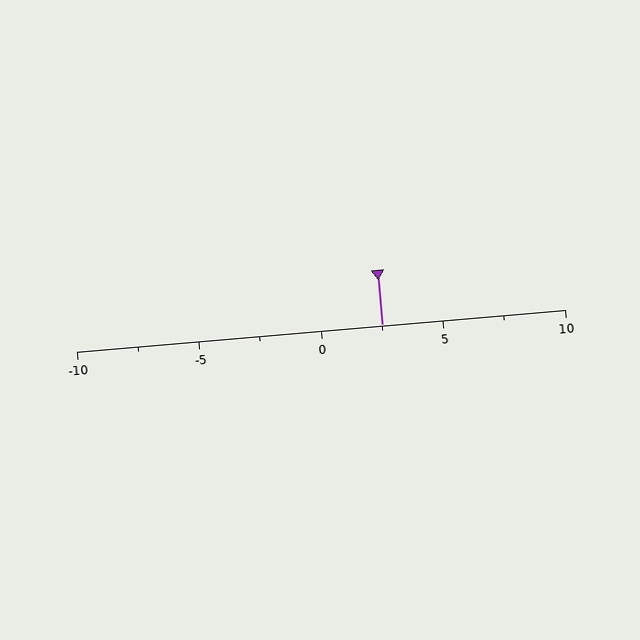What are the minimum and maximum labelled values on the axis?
The axis runs from -10 to 10.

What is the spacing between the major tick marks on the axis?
The major ticks are spaced 5 apart.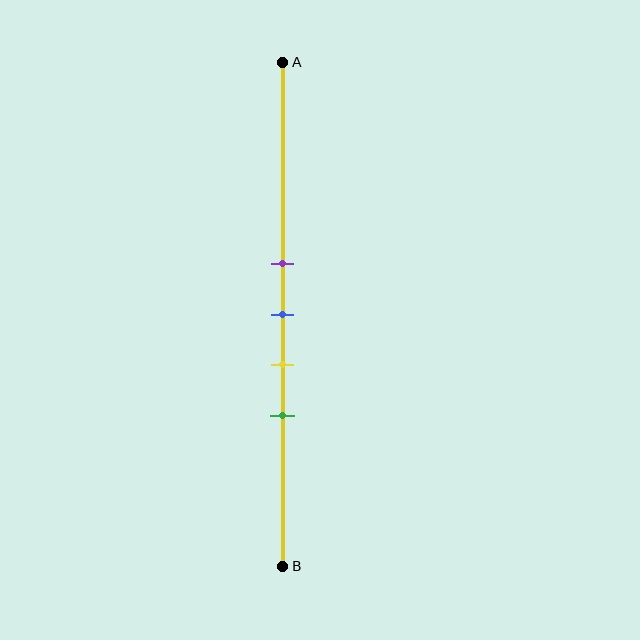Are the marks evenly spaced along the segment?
Yes, the marks are approximately evenly spaced.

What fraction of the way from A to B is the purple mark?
The purple mark is approximately 40% (0.4) of the way from A to B.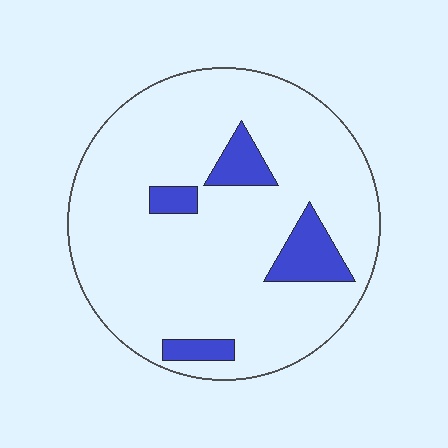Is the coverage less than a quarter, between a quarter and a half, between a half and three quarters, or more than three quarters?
Less than a quarter.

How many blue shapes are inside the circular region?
4.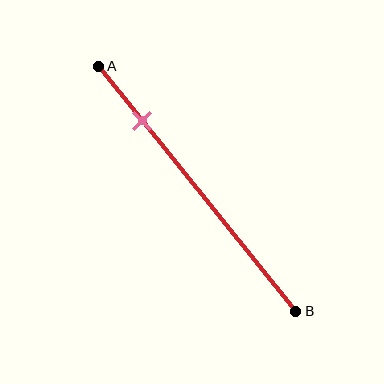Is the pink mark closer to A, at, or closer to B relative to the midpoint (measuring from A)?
The pink mark is closer to point A than the midpoint of segment AB.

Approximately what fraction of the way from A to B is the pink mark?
The pink mark is approximately 20% of the way from A to B.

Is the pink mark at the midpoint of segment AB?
No, the mark is at about 20% from A, not at the 50% midpoint.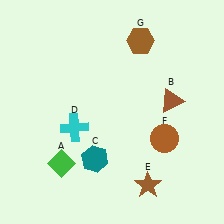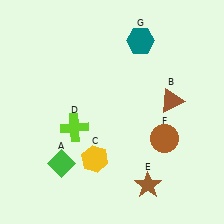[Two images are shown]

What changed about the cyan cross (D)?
In Image 1, D is cyan. In Image 2, it changed to lime.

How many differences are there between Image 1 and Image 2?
There are 3 differences between the two images.